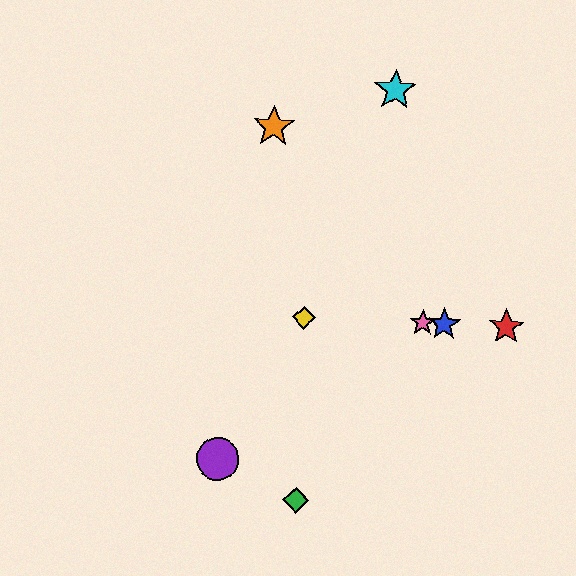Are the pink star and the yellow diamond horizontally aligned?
Yes, both are at y≈323.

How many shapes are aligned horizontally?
4 shapes (the red star, the blue star, the yellow diamond, the pink star) are aligned horizontally.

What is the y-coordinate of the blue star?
The blue star is at y≈324.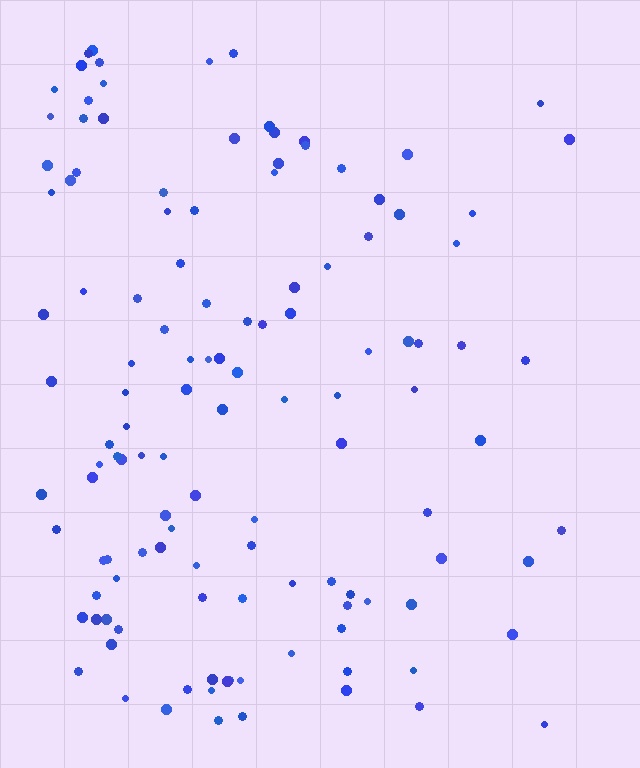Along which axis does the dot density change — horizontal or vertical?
Horizontal.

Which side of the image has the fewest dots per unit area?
The right.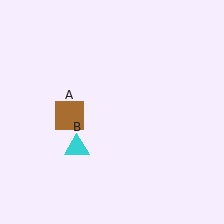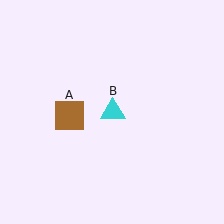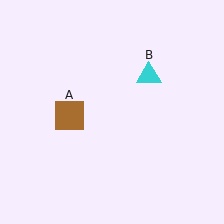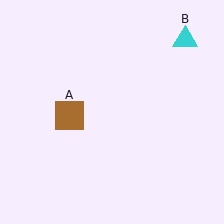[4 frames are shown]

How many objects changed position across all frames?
1 object changed position: cyan triangle (object B).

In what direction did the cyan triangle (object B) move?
The cyan triangle (object B) moved up and to the right.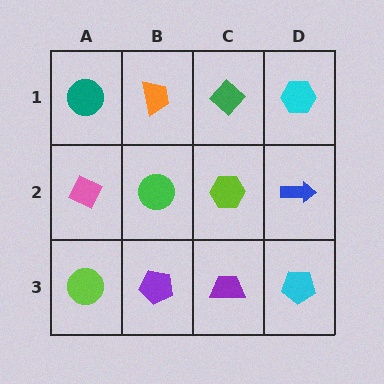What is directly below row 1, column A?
A pink diamond.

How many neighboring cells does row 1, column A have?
2.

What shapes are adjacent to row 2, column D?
A cyan hexagon (row 1, column D), a cyan pentagon (row 3, column D), a lime hexagon (row 2, column C).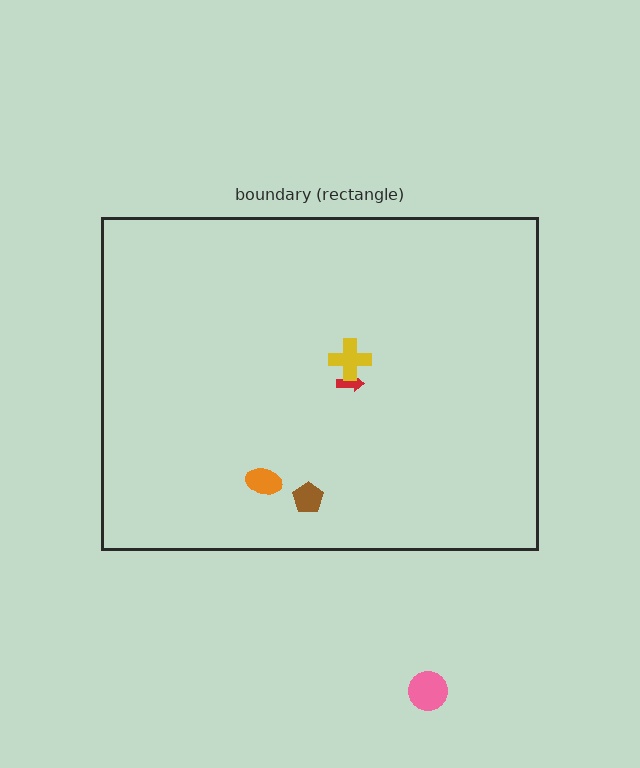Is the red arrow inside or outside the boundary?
Inside.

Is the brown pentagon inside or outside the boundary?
Inside.